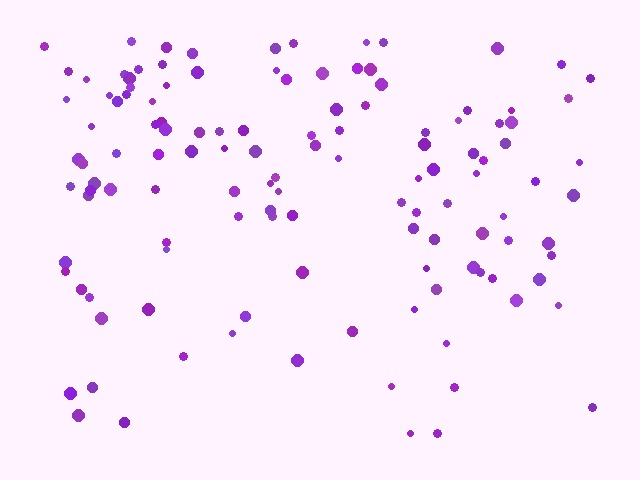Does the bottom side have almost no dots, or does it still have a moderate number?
Still a moderate number, just noticeably fewer than the top.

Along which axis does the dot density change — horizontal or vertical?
Vertical.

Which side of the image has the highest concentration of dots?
The top.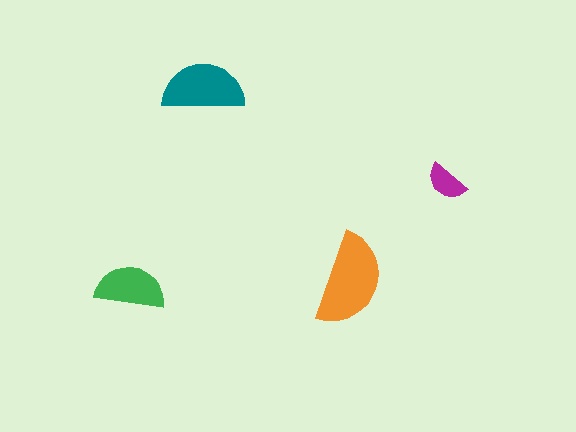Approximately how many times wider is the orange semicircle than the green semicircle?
About 1.5 times wider.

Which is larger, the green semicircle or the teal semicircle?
The teal one.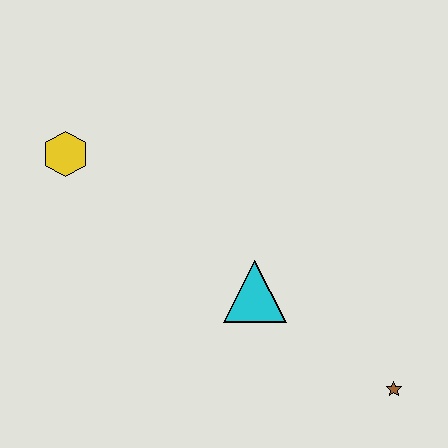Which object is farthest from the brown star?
The yellow hexagon is farthest from the brown star.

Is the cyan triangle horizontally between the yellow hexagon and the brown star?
Yes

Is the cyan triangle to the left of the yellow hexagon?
No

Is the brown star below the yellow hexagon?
Yes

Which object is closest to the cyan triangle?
The brown star is closest to the cyan triangle.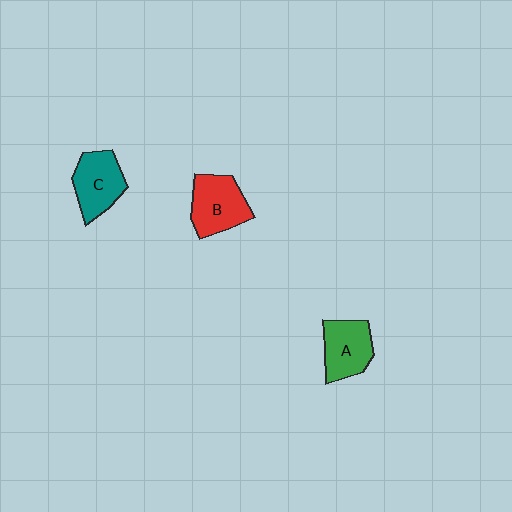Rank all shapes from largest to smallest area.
From largest to smallest: B (red), C (teal), A (green).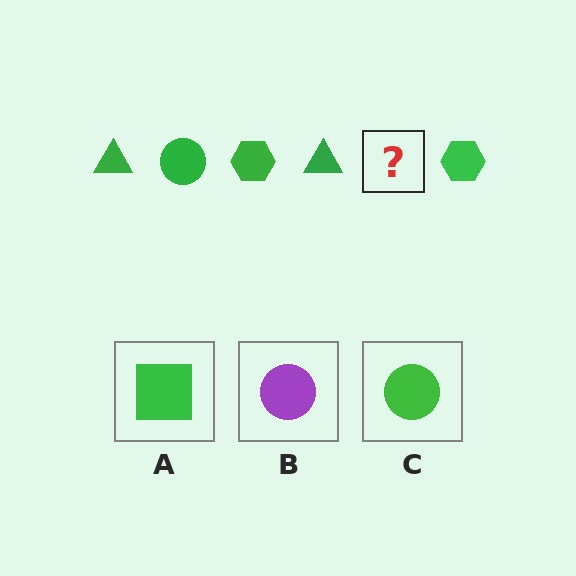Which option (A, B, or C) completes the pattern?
C.